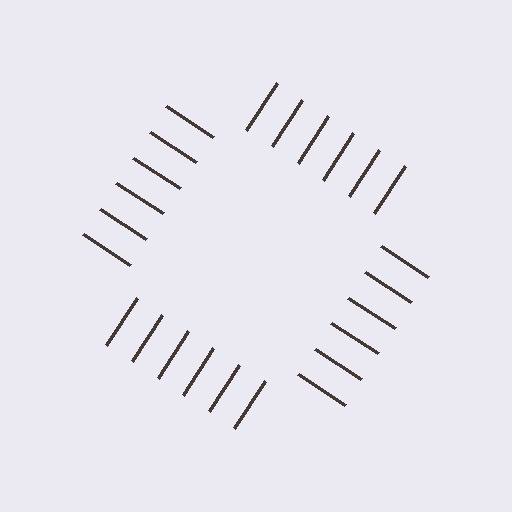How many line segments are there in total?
24 — 6 along each of the 4 edges.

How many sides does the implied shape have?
4 sides — the line-ends trace a square.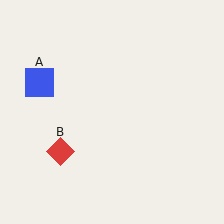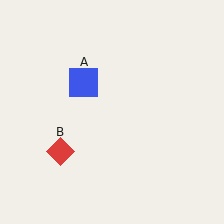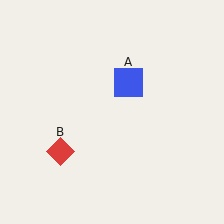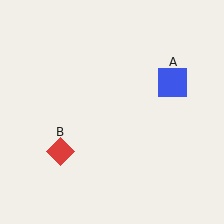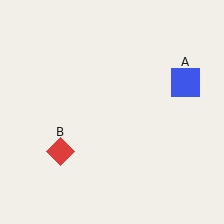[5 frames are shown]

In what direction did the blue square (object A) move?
The blue square (object A) moved right.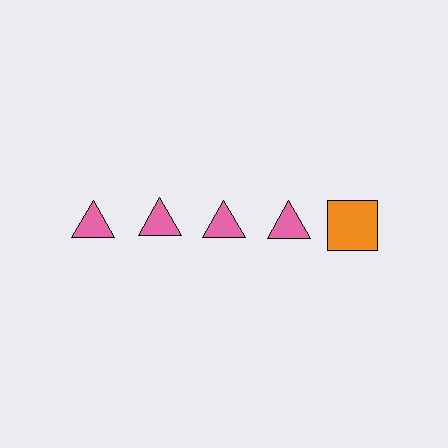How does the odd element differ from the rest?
It differs in both color (orange instead of pink) and shape (square instead of triangle).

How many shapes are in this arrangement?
There are 5 shapes arranged in a grid pattern.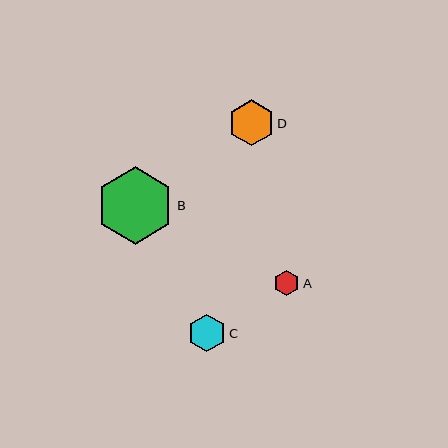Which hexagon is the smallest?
Hexagon A is the smallest with a size of approximately 25 pixels.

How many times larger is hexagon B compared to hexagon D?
Hexagon B is approximately 1.7 times the size of hexagon D.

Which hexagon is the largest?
Hexagon B is the largest with a size of approximately 77 pixels.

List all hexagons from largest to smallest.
From largest to smallest: B, D, C, A.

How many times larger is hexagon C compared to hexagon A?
Hexagon C is approximately 1.5 times the size of hexagon A.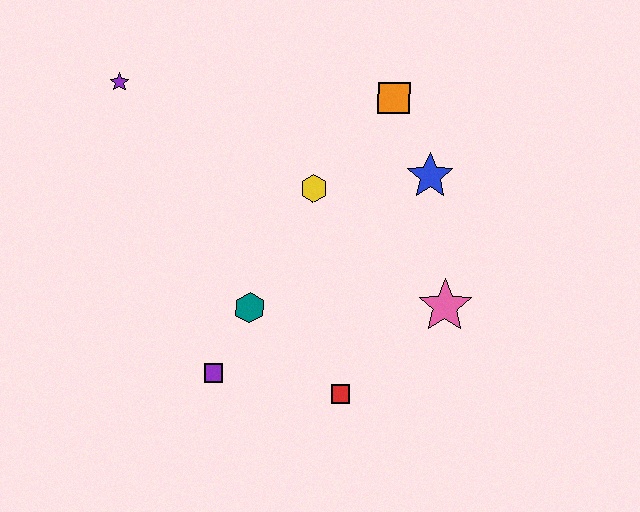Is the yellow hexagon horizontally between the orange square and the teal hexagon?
Yes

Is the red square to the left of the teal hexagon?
No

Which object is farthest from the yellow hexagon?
The purple star is farthest from the yellow hexagon.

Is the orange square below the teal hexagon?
No